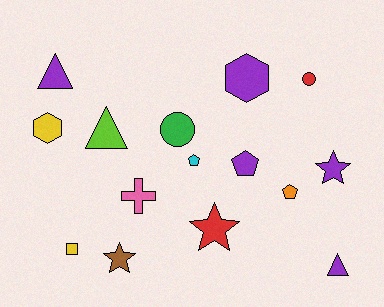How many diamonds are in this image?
There are no diamonds.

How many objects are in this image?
There are 15 objects.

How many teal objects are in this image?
There are no teal objects.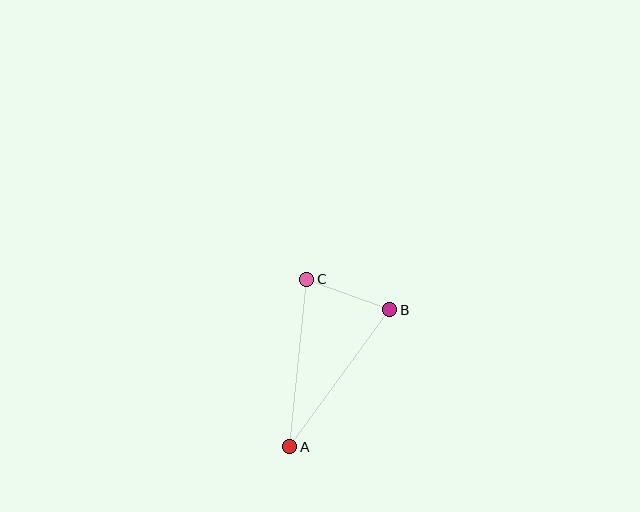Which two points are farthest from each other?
Points A and B are farthest from each other.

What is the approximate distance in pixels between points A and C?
The distance between A and C is approximately 169 pixels.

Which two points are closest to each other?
Points B and C are closest to each other.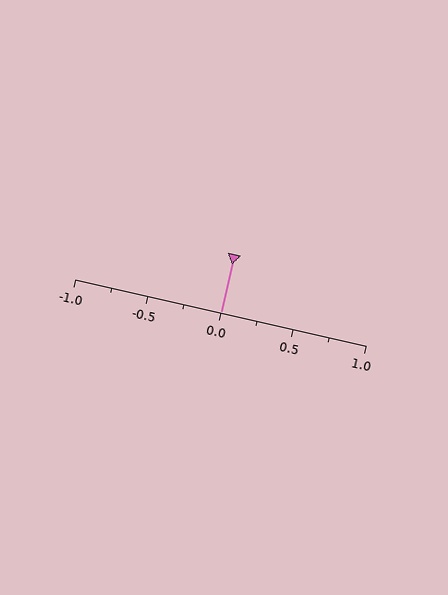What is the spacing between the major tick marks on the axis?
The major ticks are spaced 0.5 apart.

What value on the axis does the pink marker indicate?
The marker indicates approximately 0.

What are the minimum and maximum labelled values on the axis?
The axis runs from -1.0 to 1.0.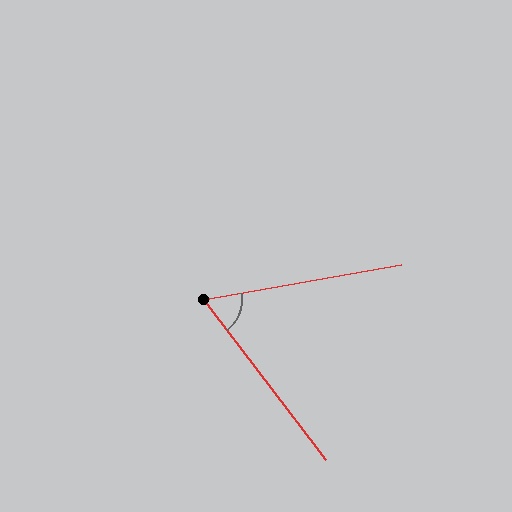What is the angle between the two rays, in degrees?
Approximately 63 degrees.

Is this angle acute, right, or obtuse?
It is acute.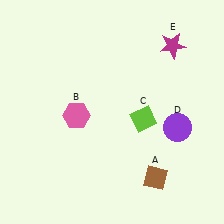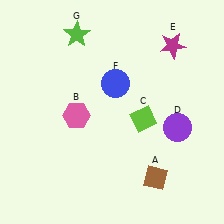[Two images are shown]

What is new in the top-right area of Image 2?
A blue circle (F) was added in the top-right area of Image 2.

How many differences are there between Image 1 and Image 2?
There are 2 differences between the two images.